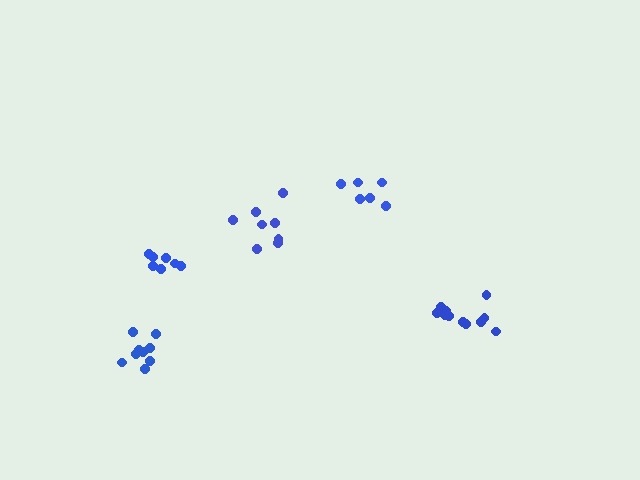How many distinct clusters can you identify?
There are 5 distinct clusters.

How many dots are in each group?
Group 1: 7 dots, Group 2: 6 dots, Group 3: 8 dots, Group 4: 10 dots, Group 5: 11 dots (42 total).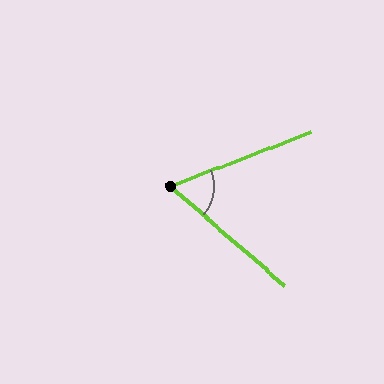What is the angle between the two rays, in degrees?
Approximately 62 degrees.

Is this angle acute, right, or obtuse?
It is acute.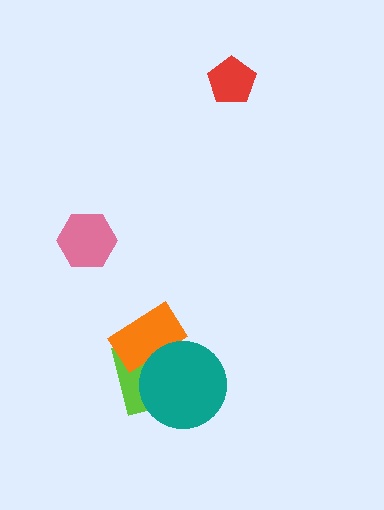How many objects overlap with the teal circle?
2 objects overlap with the teal circle.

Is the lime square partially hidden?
Yes, it is partially covered by another shape.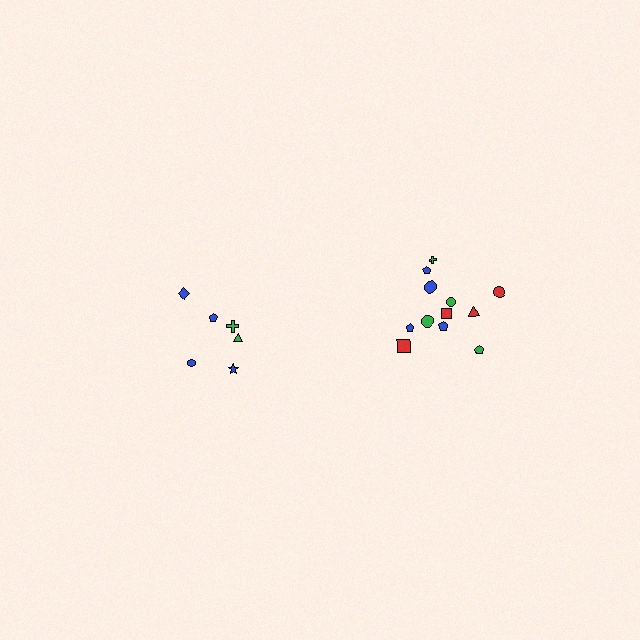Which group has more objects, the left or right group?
The right group.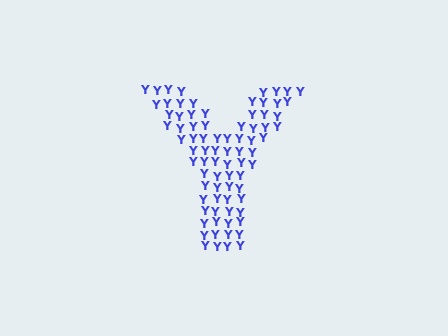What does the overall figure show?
The overall figure shows the letter Y.